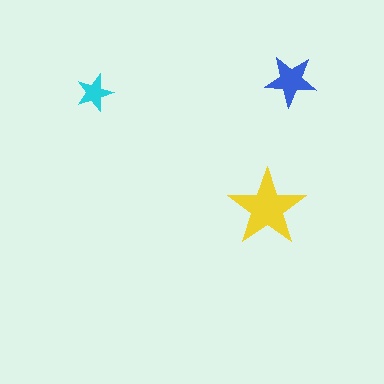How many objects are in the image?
There are 3 objects in the image.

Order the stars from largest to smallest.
the yellow one, the blue one, the cyan one.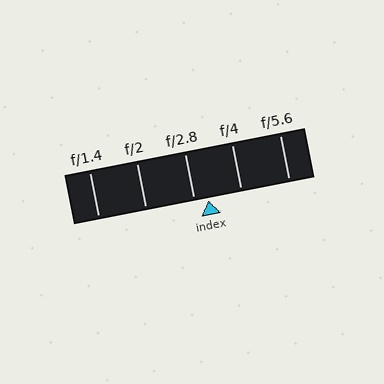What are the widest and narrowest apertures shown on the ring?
The widest aperture shown is f/1.4 and the narrowest is f/5.6.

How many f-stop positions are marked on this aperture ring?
There are 5 f-stop positions marked.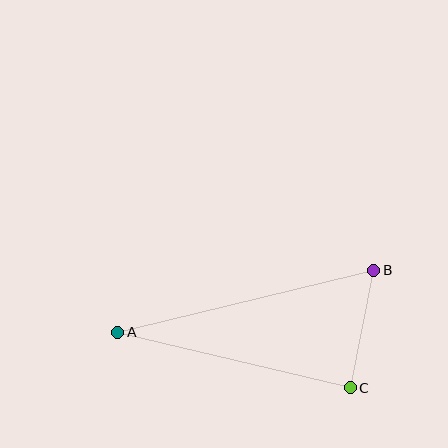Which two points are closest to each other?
Points B and C are closest to each other.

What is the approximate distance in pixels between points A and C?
The distance between A and C is approximately 239 pixels.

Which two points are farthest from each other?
Points A and B are farthest from each other.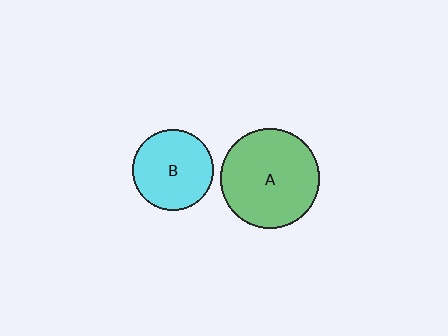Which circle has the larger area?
Circle A (green).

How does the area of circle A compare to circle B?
Approximately 1.5 times.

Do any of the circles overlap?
No, none of the circles overlap.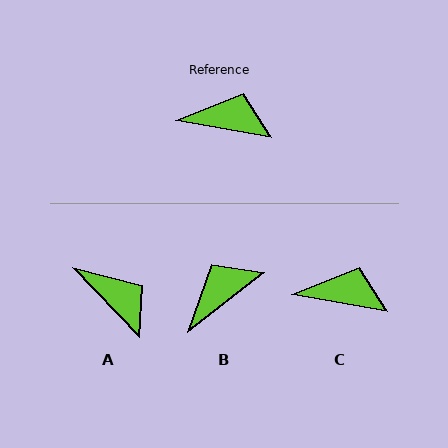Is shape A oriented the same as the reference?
No, it is off by about 36 degrees.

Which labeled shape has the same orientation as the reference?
C.